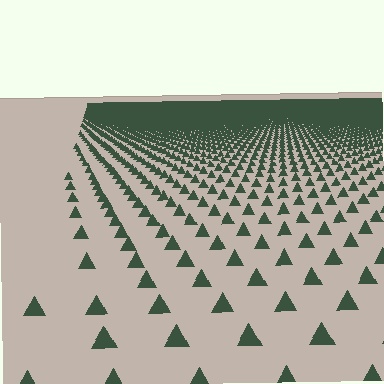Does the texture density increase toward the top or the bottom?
Density increases toward the top.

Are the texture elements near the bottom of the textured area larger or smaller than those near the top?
Larger. Near the bottom, elements are closer to the viewer and appear at a bigger on-screen size.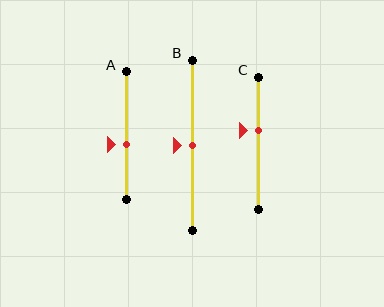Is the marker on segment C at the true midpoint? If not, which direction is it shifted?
No, the marker on segment C is shifted upward by about 10% of the segment length.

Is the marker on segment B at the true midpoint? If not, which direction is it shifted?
Yes, the marker on segment B is at the true midpoint.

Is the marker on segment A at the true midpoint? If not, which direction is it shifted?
No, the marker on segment A is shifted downward by about 7% of the segment length.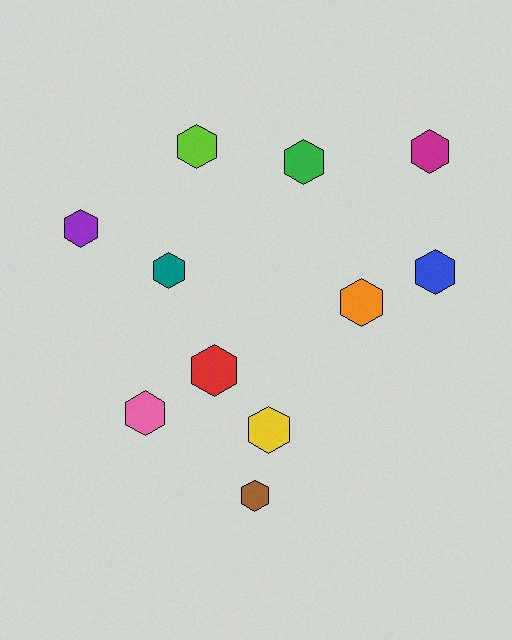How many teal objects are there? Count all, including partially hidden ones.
There is 1 teal object.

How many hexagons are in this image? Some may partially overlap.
There are 11 hexagons.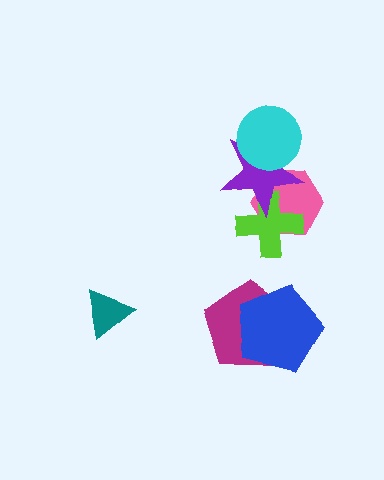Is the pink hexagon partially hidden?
Yes, it is partially covered by another shape.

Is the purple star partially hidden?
Yes, it is partially covered by another shape.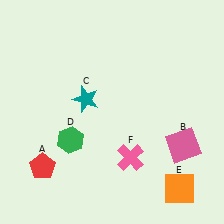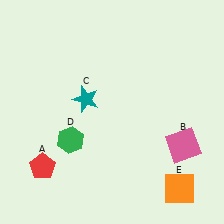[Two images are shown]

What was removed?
The pink cross (F) was removed in Image 2.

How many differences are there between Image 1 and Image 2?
There is 1 difference between the two images.